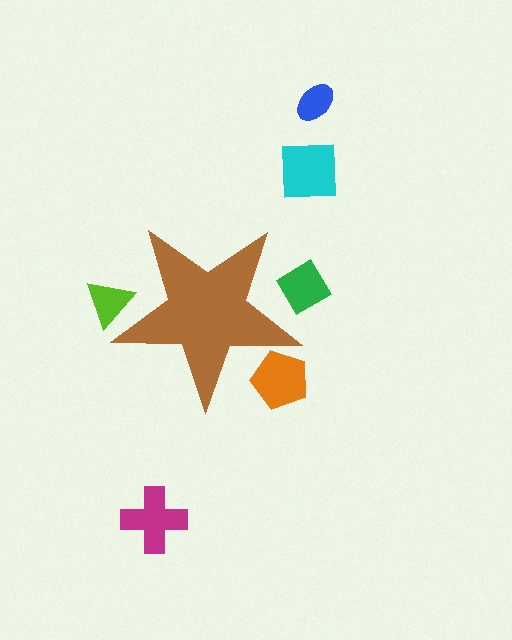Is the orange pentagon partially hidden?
Yes, the orange pentagon is partially hidden behind the brown star.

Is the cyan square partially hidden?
No, the cyan square is fully visible.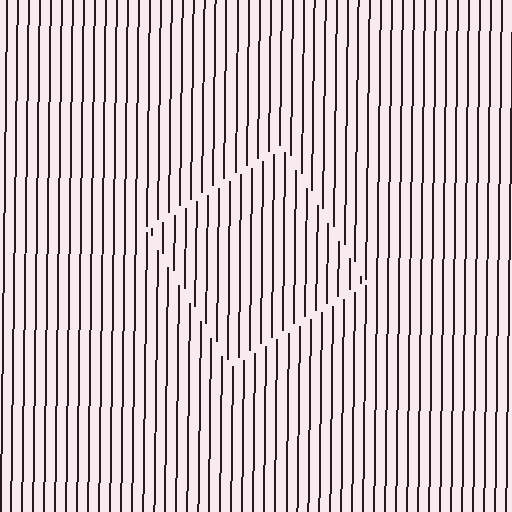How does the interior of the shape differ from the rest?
The interior of the shape contains the same grating, shifted by half a period — the contour is defined by the phase discontinuity where line-ends from the inner and outer gratings abut.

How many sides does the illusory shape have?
4 sides — the line-ends trace a square.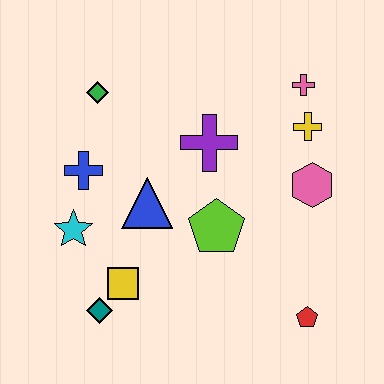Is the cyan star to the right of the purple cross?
No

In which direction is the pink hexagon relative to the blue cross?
The pink hexagon is to the right of the blue cross.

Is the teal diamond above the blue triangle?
No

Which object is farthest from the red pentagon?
The green diamond is farthest from the red pentagon.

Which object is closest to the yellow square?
The teal diamond is closest to the yellow square.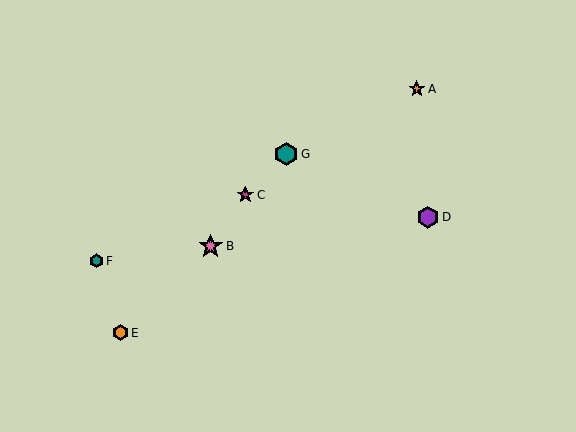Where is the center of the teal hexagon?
The center of the teal hexagon is at (96, 261).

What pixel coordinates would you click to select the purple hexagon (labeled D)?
Click at (428, 217) to select the purple hexagon D.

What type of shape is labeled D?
Shape D is a purple hexagon.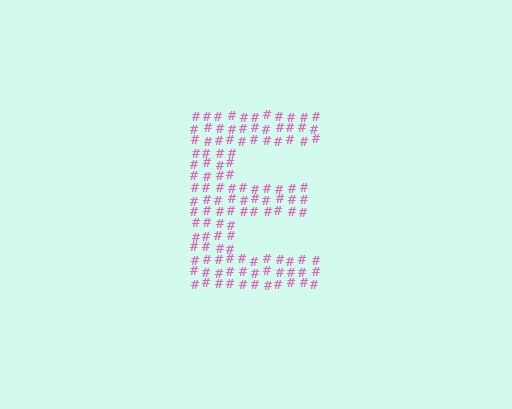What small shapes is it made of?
It is made of small hash symbols.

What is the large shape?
The large shape is the letter E.